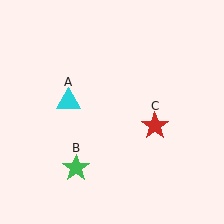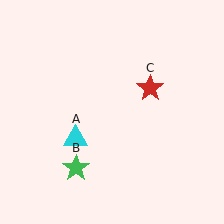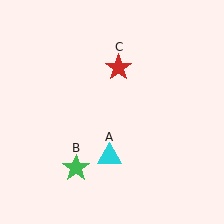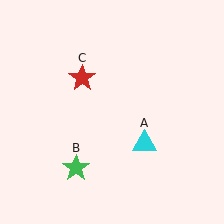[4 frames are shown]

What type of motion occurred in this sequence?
The cyan triangle (object A), red star (object C) rotated counterclockwise around the center of the scene.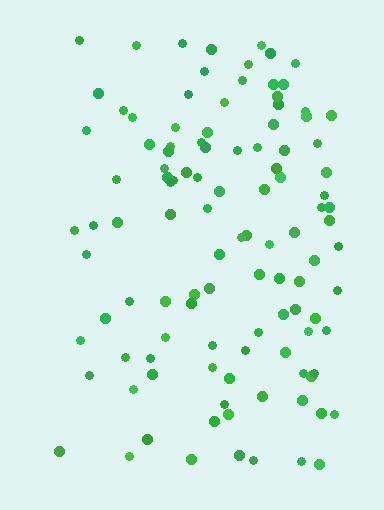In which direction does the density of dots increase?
From left to right, with the right side densest.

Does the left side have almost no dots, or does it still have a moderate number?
Still a moderate number, just noticeably fewer than the right.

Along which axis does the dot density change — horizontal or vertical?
Horizontal.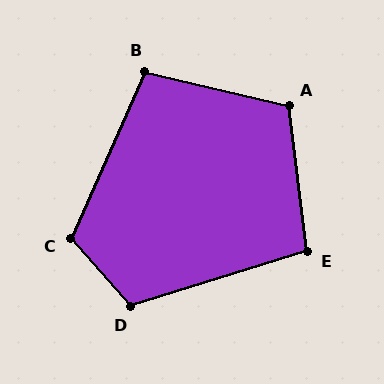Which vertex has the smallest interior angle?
B, at approximately 100 degrees.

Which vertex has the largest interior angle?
C, at approximately 115 degrees.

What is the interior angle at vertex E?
Approximately 100 degrees (obtuse).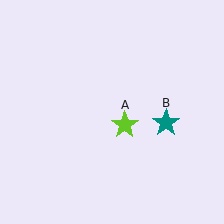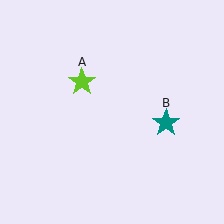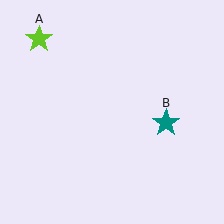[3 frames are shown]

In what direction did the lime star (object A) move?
The lime star (object A) moved up and to the left.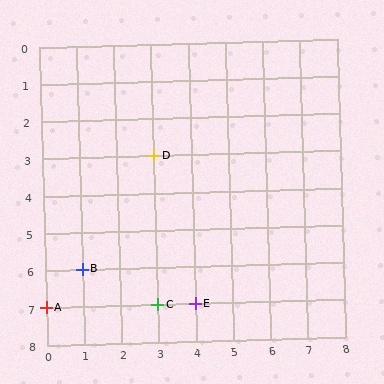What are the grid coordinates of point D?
Point D is at grid coordinates (3, 3).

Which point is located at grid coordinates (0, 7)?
Point A is at (0, 7).